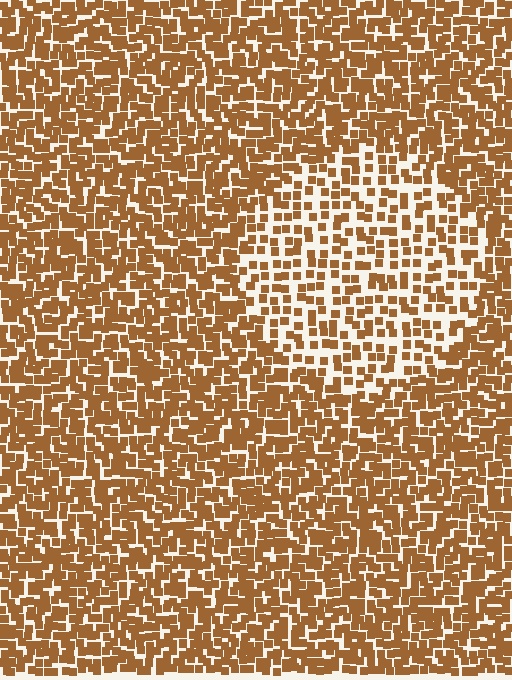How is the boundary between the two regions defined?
The boundary is defined by a change in element density (approximately 1.9x ratio). All elements are the same color, size, and shape.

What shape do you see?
I see a circle.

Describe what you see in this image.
The image contains small brown elements arranged at two different densities. A circle-shaped region is visible where the elements are less densely packed than the surrounding area.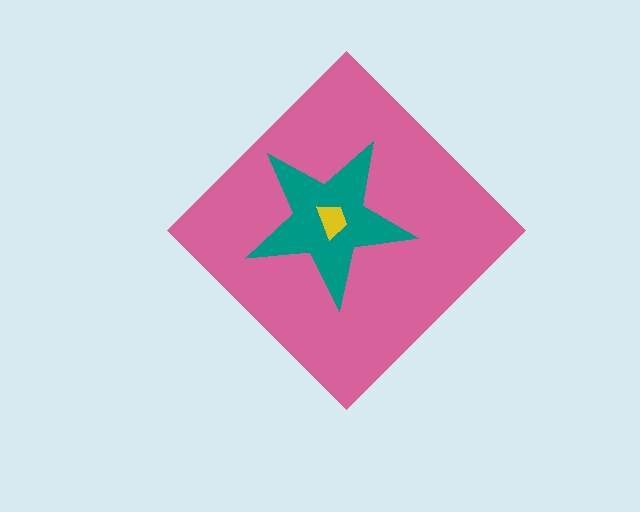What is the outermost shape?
The pink diamond.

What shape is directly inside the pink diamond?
The teal star.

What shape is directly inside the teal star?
The yellow trapezoid.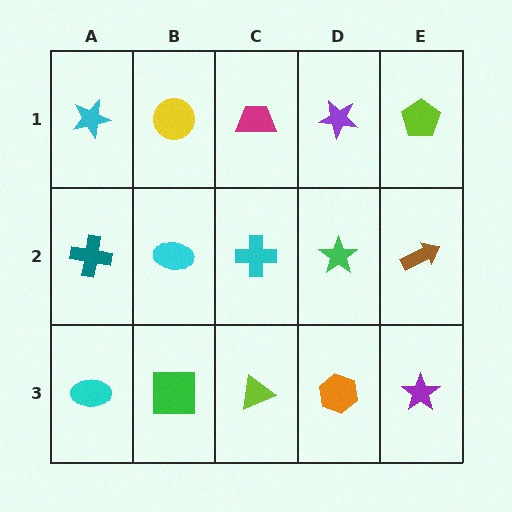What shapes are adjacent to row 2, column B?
A yellow circle (row 1, column B), a green square (row 3, column B), a teal cross (row 2, column A), a cyan cross (row 2, column C).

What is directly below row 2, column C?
A lime triangle.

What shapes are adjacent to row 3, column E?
A brown arrow (row 2, column E), an orange hexagon (row 3, column D).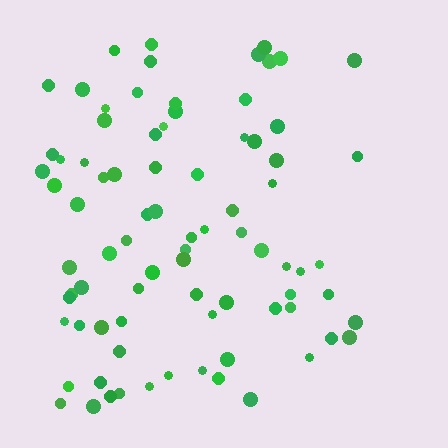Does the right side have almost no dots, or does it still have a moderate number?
Still a moderate number, just noticeably fewer than the left.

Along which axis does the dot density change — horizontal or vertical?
Horizontal.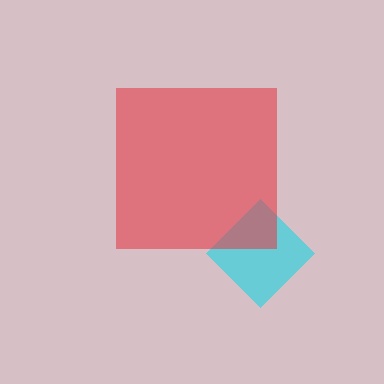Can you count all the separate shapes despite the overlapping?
Yes, there are 2 separate shapes.